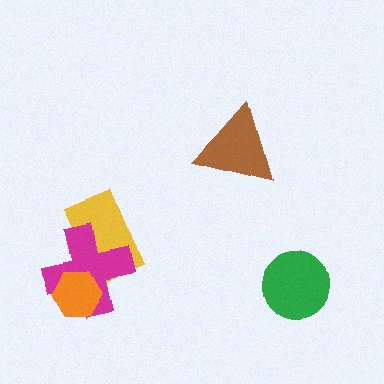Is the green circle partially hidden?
No, no other shape covers it.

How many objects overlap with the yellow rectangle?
1 object overlaps with the yellow rectangle.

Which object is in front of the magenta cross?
The orange hexagon is in front of the magenta cross.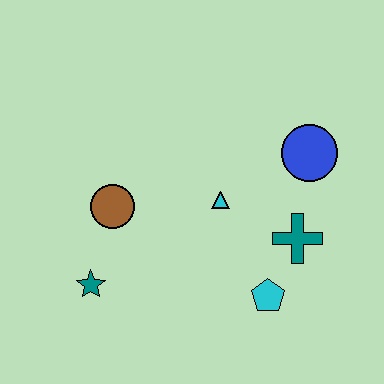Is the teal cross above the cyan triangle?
No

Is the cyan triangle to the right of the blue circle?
No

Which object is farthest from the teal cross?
The teal star is farthest from the teal cross.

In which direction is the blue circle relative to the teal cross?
The blue circle is above the teal cross.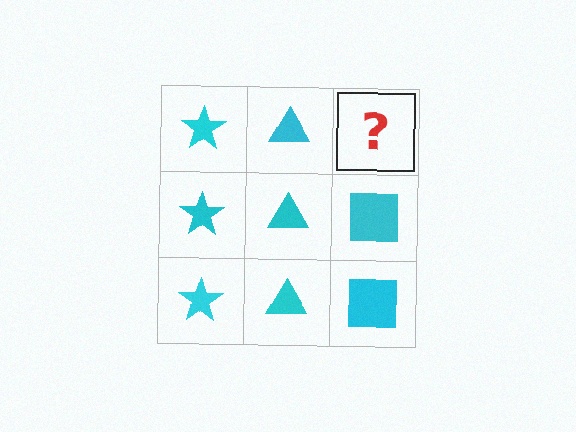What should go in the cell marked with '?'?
The missing cell should contain a cyan square.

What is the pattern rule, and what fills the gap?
The rule is that each column has a consistent shape. The gap should be filled with a cyan square.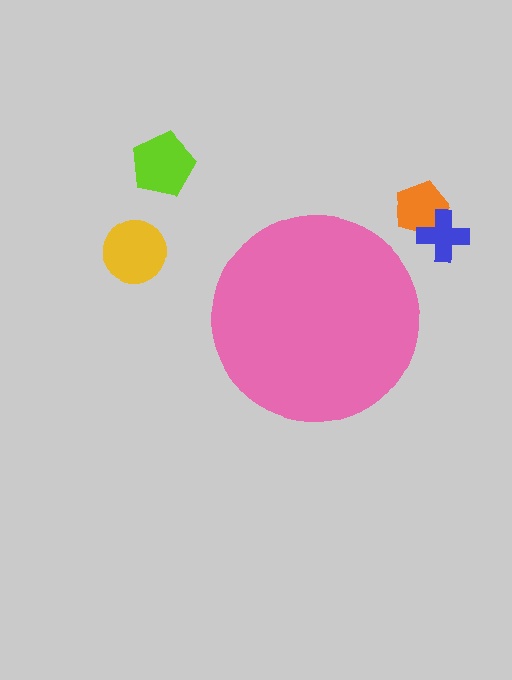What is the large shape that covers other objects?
A pink circle.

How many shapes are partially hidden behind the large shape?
0 shapes are partially hidden.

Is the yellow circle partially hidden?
No, the yellow circle is fully visible.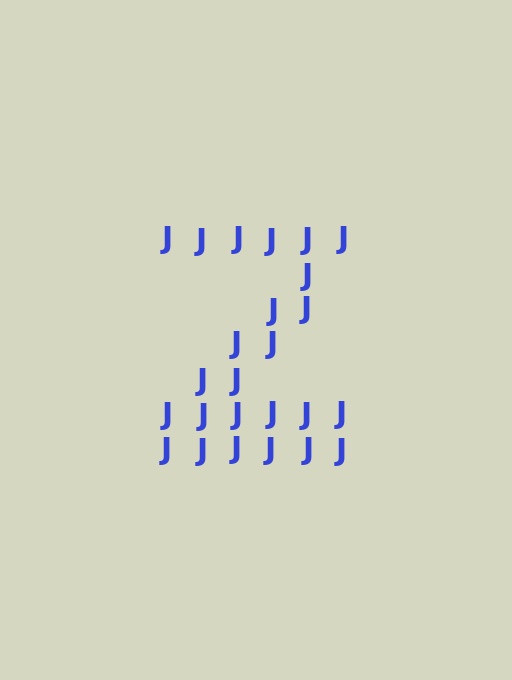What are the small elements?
The small elements are letter J's.